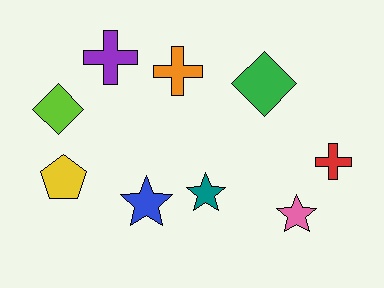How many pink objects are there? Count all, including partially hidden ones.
There is 1 pink object.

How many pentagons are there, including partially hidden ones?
There is 1 pentagon.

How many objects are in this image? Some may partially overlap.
There are 9 objects.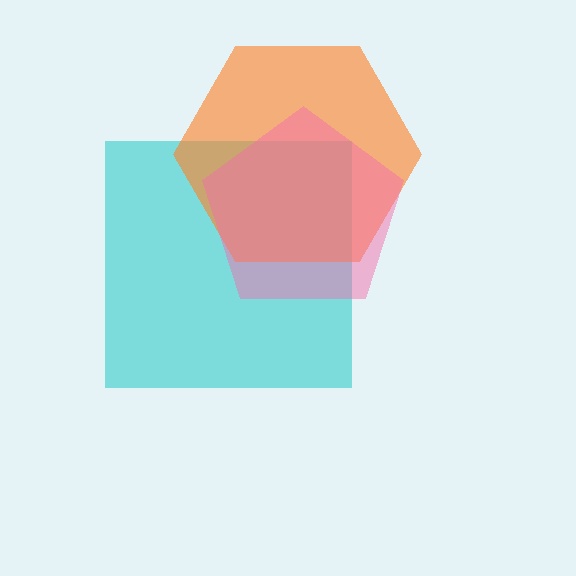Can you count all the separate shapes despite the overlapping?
Yes, there are 3 separate shapes.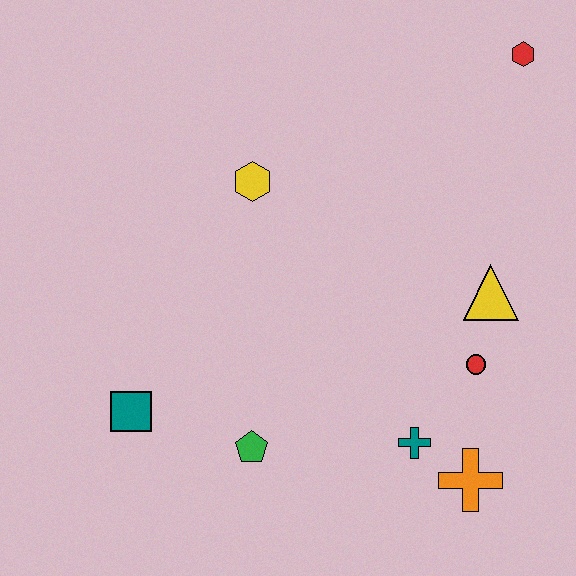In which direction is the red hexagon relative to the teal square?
The red hexagon is to the right of the teal square.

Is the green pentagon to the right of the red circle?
No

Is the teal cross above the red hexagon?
No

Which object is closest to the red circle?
The yellow triangle is closest to the red circle.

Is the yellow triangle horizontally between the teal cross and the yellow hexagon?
No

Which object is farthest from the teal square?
The red hexagon is farthest from the teal square.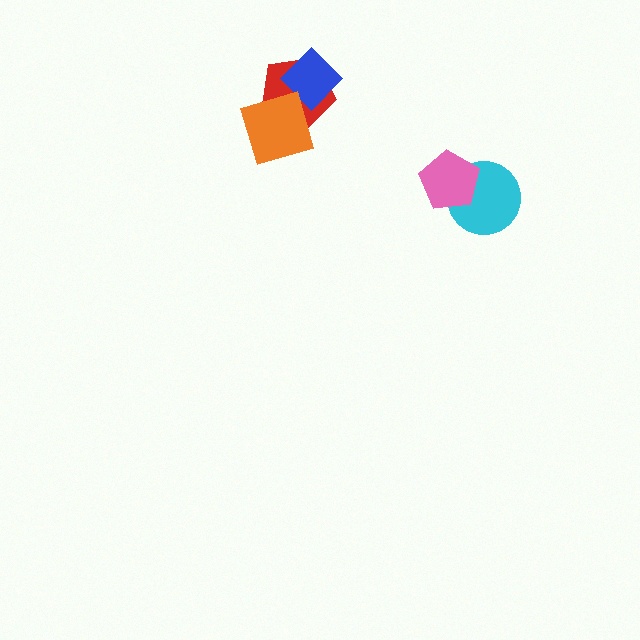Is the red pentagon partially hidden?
Yes, it is partially covered by another shape.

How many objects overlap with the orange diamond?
2 objects overlap with the orange diamond.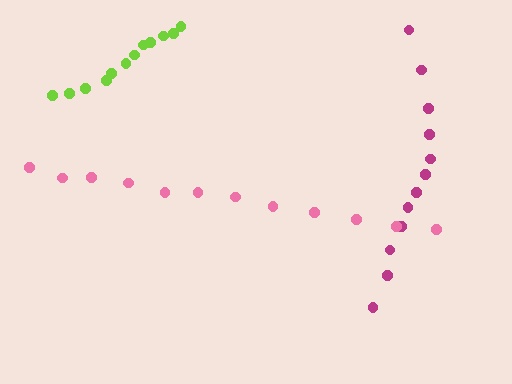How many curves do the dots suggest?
There are 3 distinct paths.